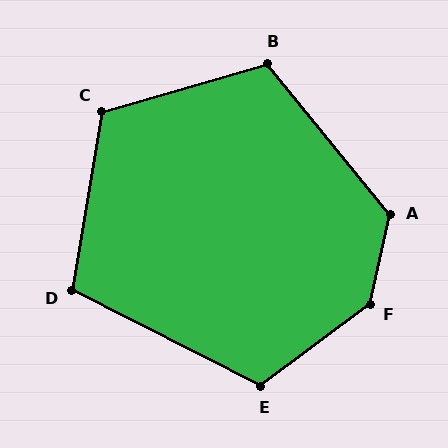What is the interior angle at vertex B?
Approximately 113 degrees (obtuse).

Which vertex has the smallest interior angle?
D, at approximately 107 degrees.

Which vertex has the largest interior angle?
F, at approximately 140 degrees.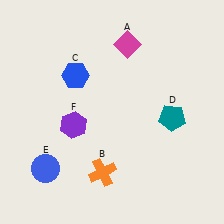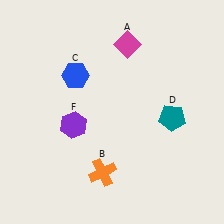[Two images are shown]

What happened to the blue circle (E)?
The blue circle (E) was removed in Image 2. It was in the bottom-left area of Image 1.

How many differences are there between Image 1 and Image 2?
There is 1 difference between the two images.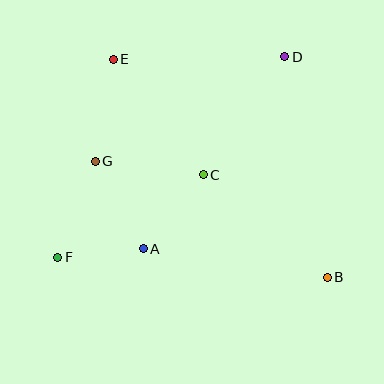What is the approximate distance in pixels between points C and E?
The distance between C and E is approximately 146 pixels.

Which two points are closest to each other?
Points A and F are closest to each other.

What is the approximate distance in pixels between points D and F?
The distance between D and F is approximately 303 pixels.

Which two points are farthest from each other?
Points B and E are farthest from each other.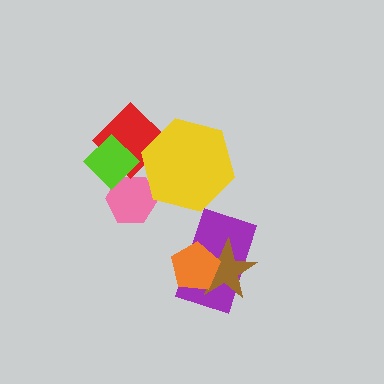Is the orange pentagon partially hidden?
No, no other shape covers it.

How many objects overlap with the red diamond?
2 objects overlap with the red diamond.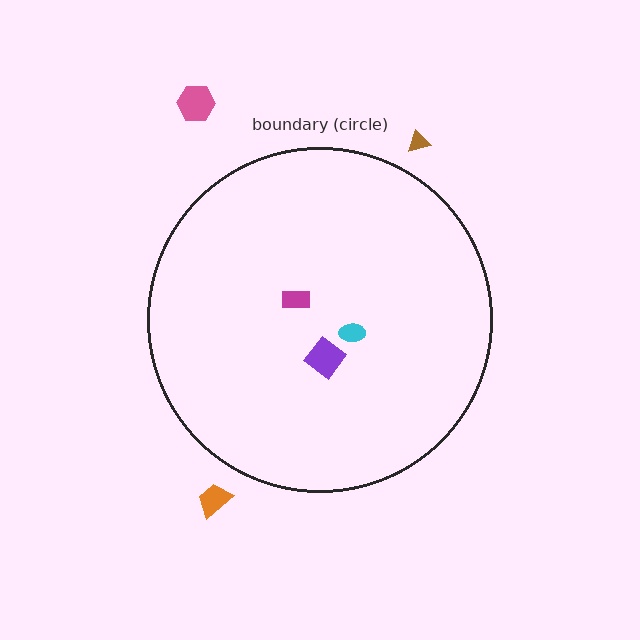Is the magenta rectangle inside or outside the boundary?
Inside.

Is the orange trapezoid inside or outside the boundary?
Outside.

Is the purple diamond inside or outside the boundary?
Inside.